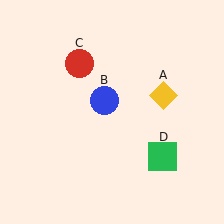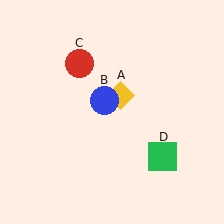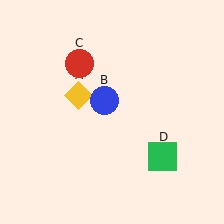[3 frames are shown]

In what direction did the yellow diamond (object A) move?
The yellow diamond (object A) moved left.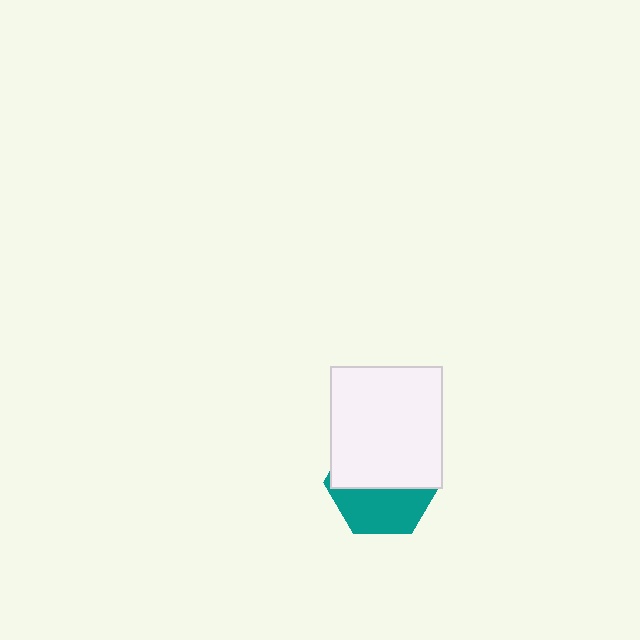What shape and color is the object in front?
The object in front is a white rectangle.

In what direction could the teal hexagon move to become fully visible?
The teal hexagon could move down. That would shift it out from behind the white rectangle entirely.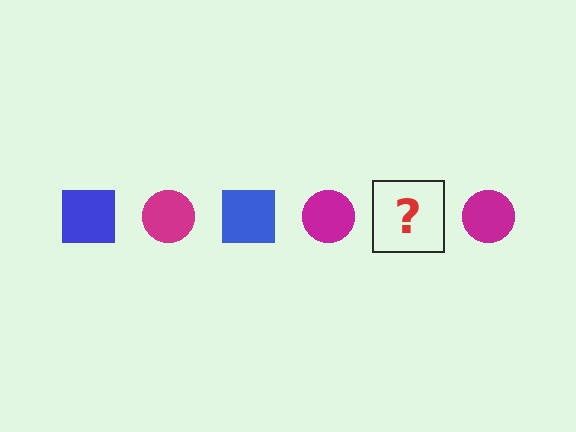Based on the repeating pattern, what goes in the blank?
The blank should be a blue square.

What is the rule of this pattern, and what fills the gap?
The rule is that the pattern alternates between blue square and magenta circle. The gap should be filled with a blue square.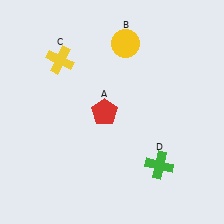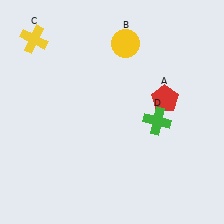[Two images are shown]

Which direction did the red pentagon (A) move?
The red pentagon (A) moved right.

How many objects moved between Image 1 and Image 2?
3 objects moved between the two images.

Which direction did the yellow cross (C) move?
The yellow cross (C) moved left.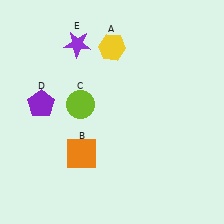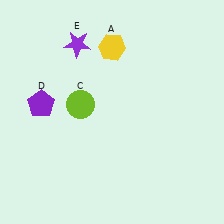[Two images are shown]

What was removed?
The orange square (B) was removed in Image 2.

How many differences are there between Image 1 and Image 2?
There is 1 difference between the two images.